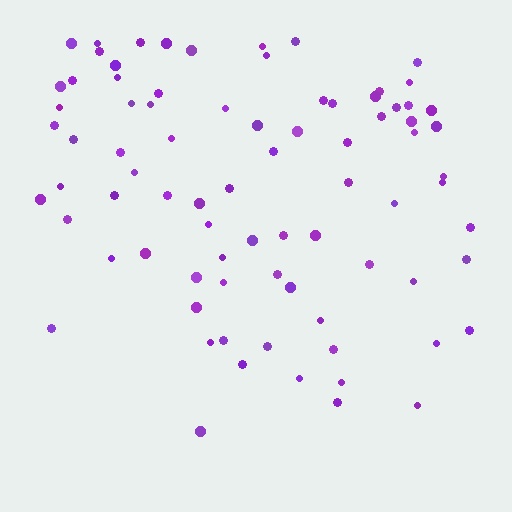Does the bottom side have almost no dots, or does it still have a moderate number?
Still a moderate number, just noticeably fewer than the top.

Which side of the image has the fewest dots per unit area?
The bottom.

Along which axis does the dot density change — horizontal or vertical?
Vertical.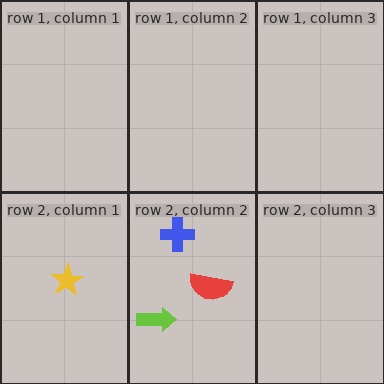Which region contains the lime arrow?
The row 2, column 2 region.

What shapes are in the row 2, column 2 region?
The lime arrow, the blue cross, the red semicircle.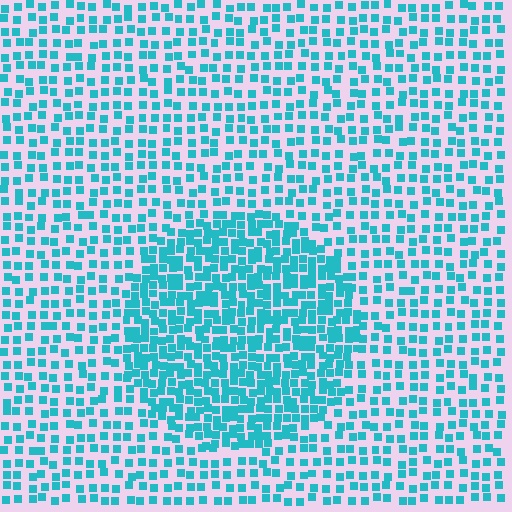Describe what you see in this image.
The image contains small cyan elements arranged at two different densities. A circle-shaped region is visible where the elements are more densely packed than the surrounding area.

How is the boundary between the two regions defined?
The boundary is defined by a change in element density (approximately 2.0x ratio). All elements are the same color, size, and shape.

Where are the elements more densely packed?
The elements are more densely packed inside the circle boundary.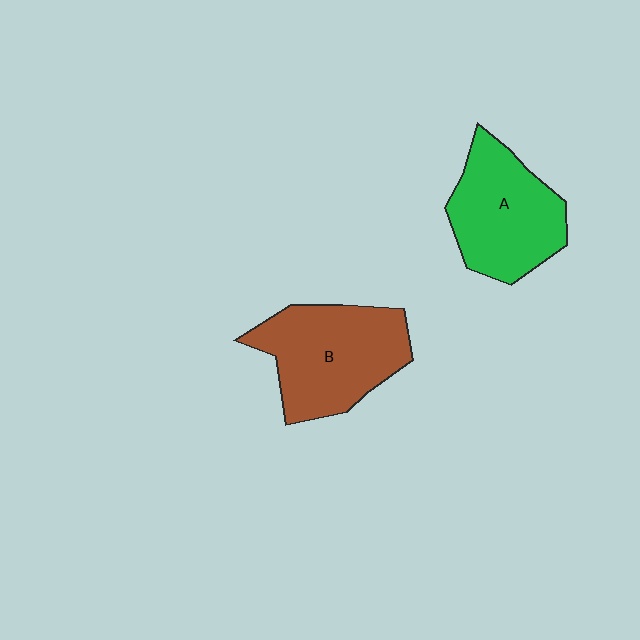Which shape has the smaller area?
Shape A (green).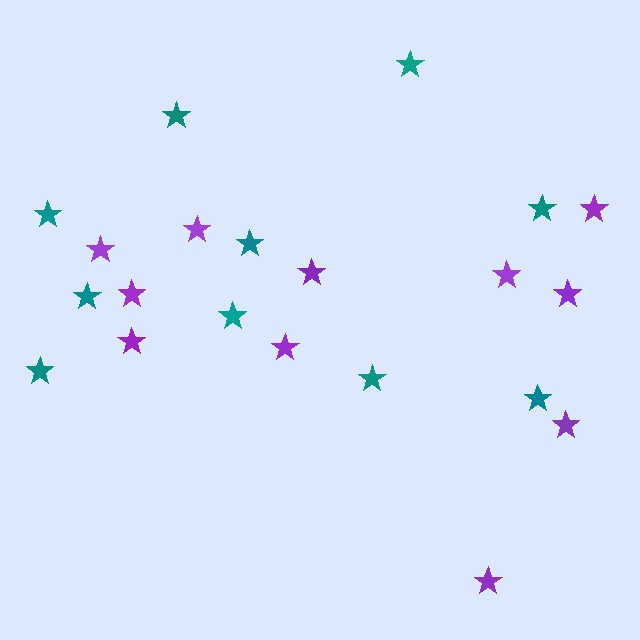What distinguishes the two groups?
There are 2 groups: one group of teal stars (10) and one group of purple stars (11).